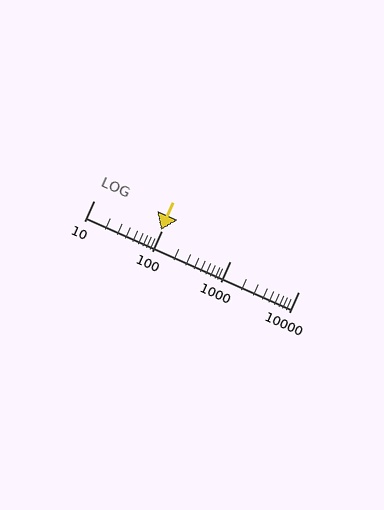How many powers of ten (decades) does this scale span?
The scale spans 3 decades, from 10 to 10000.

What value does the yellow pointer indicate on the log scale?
The pointer indicates approximately 97.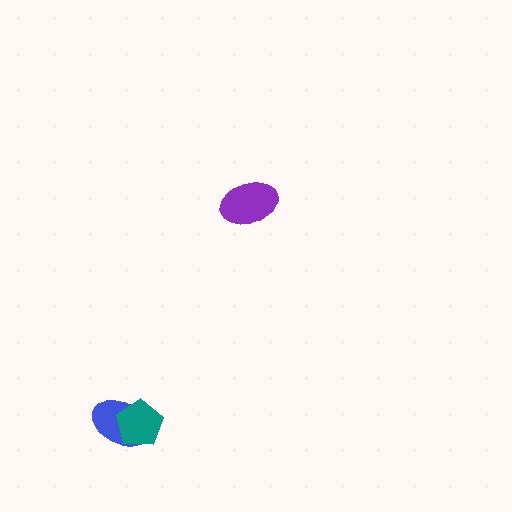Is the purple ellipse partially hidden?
No, no other shape covers it.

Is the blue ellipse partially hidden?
Yes, it is partially covered by another shape.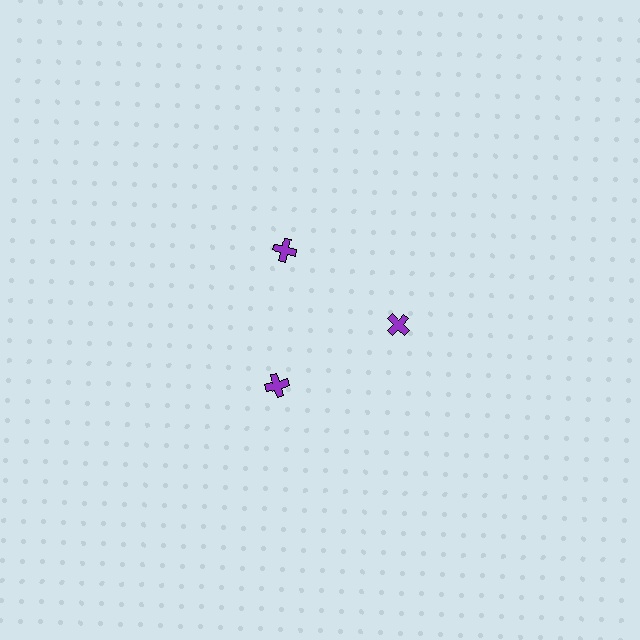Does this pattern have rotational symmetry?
Yes, this pattern has 3-fold rotational symmetry. It looks the same after rotating 120 degrees around the center.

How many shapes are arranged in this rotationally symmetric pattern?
There are 3 shapes, arranged in 3 groups of 1.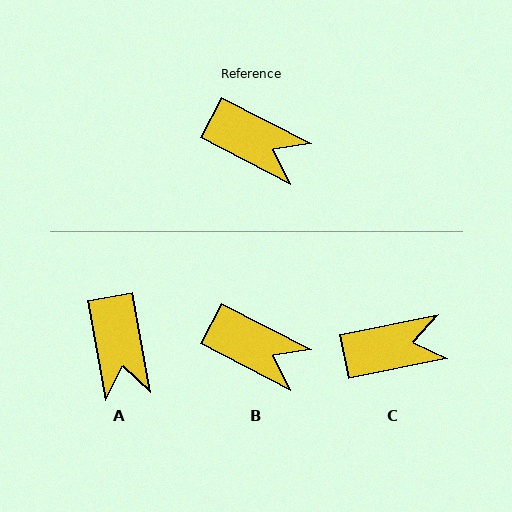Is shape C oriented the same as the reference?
No, it is off by about 39 degrees.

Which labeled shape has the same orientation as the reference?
B.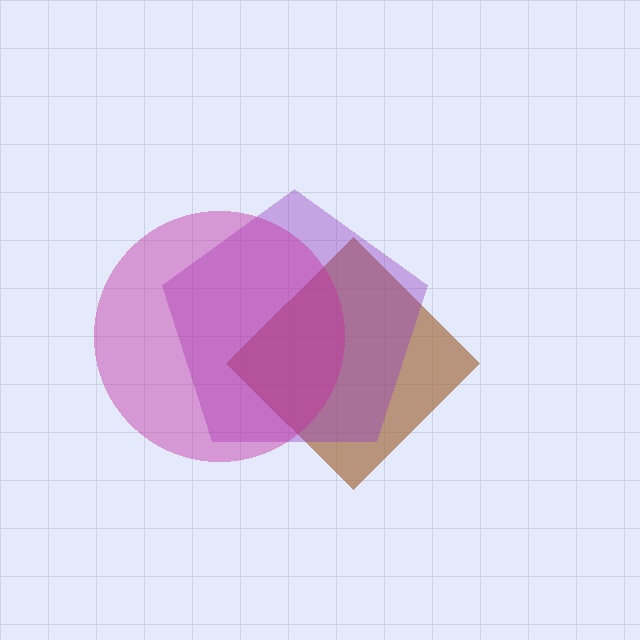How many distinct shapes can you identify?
There are 3 distinct shapes: a brown diamond, a purple pentagon, a magenta circle.